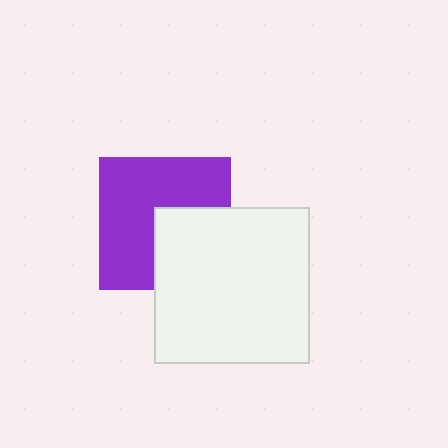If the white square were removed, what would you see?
You would see the complete purple square.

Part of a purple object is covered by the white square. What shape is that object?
It is a square.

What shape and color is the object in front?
The object in front is a white square.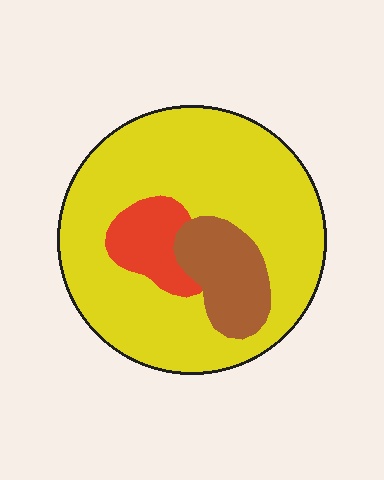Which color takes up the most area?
Yellow, at roughly 75%.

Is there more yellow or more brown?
Yellow.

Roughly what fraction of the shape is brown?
Brown takes up less than a sixth of the shape.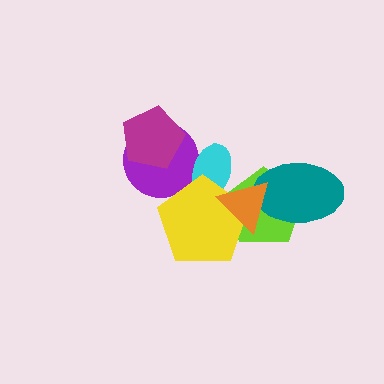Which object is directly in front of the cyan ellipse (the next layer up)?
The yellow pentagon is directly in front of the cyan ellipse.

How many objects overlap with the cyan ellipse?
3 objects overlap with the cyan ellipse.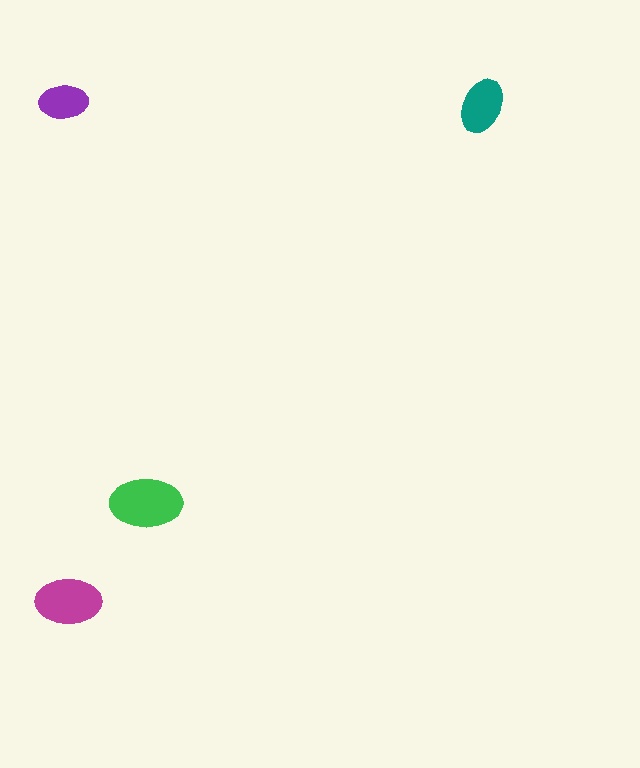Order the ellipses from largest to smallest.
the green one, the magenta one, the teal one, the purple one.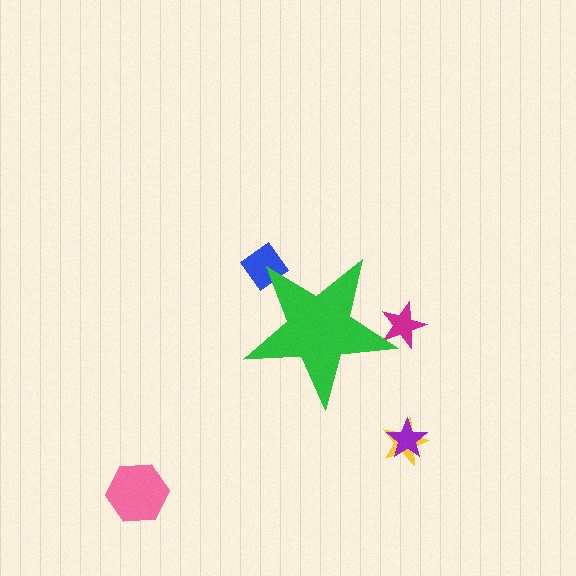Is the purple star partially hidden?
No, the purple star is fully visible.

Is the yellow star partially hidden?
No, the yellow star is fully visible.